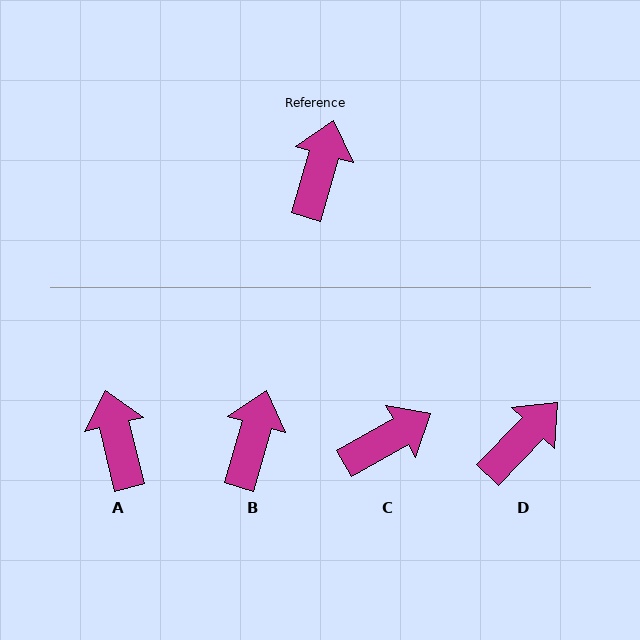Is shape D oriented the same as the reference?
No, it is off by about 28 degrees.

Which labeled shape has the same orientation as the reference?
B.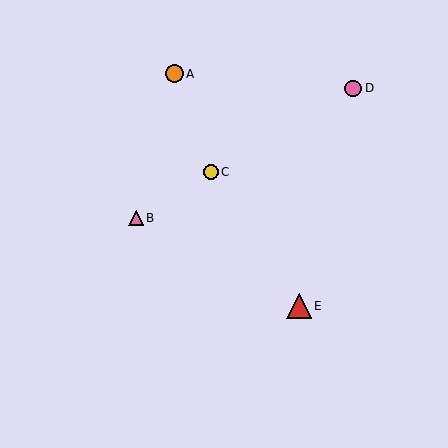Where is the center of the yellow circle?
The center of the yellow circle is at (211, 172).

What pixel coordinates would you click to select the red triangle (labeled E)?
Click at (299, 306) to select the red triangle E.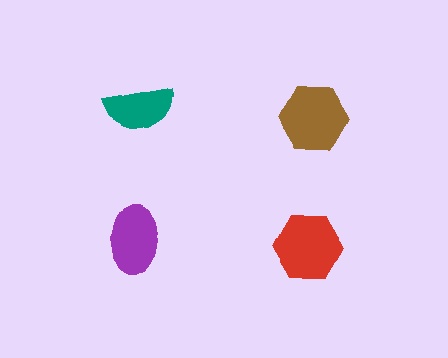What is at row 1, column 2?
A brown hexagon.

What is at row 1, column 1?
A teal semicircle.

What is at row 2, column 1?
A purple ellipse.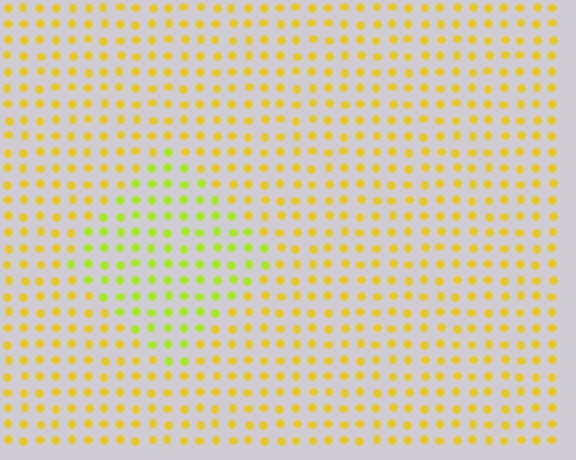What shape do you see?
I see a diamond.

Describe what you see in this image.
The image is filled with small yellow elements in a uniform arrangement. A diamond-shaped region is visible where the elements are tinted to a slightly different hue, forming a subtle color boundary.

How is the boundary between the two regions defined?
The boundary is defined purely by a slight shift in hue (about 30 degrees). Spacing, size, and orientation are identical on both sides.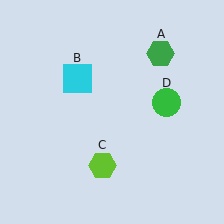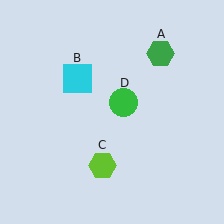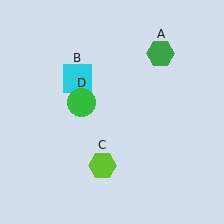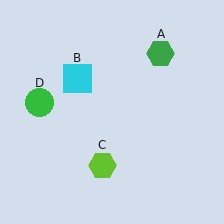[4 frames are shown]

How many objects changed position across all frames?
1 object changed position: green circle (object D).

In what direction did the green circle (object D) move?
The green circle (object D) moved left.